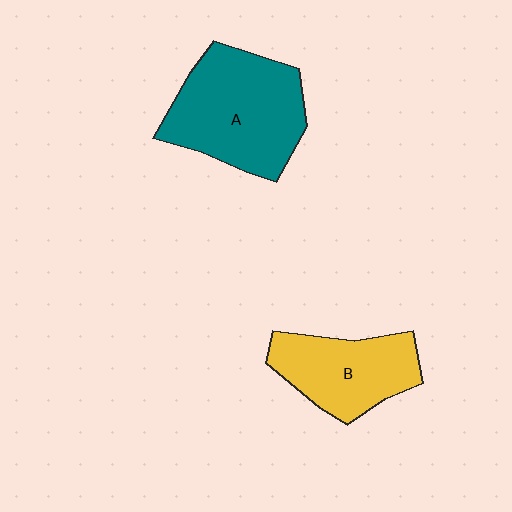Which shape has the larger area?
Shape A (teal).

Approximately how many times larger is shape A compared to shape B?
Approximately 1.4 times.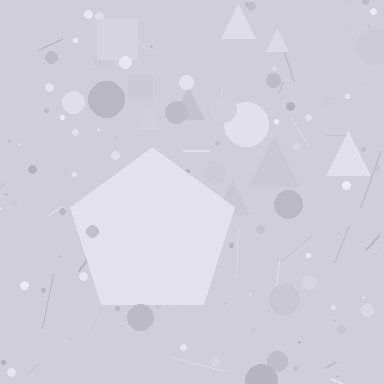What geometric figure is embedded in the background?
A pentagon is embedded in the background.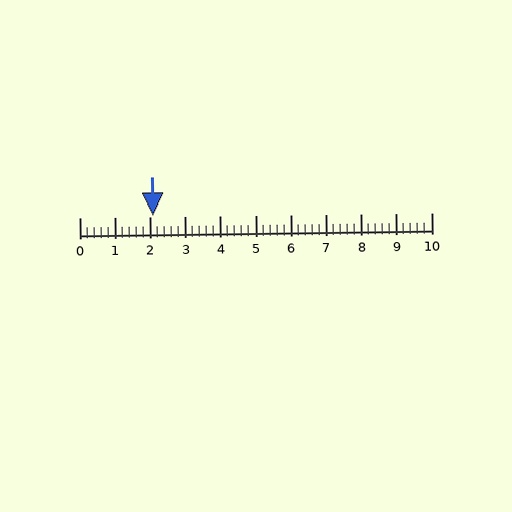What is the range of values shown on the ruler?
The ruler shows values from 0 to 10.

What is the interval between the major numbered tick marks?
The major tick marks are spaced 1 units apart.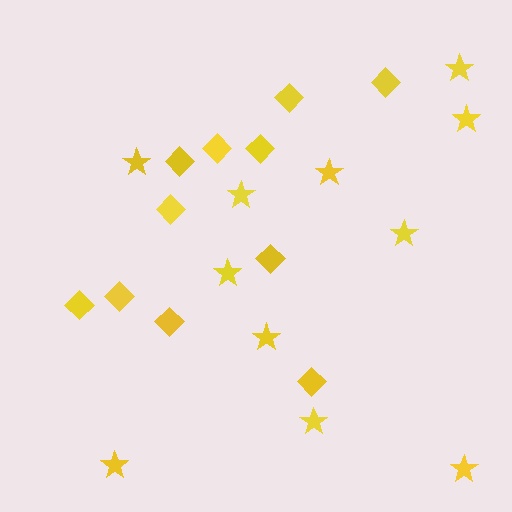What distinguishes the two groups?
There are 2 groups: one group of diamonds (11) and one group of stars (11).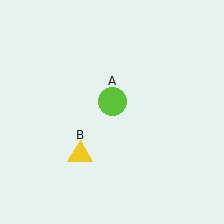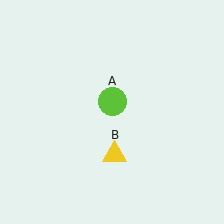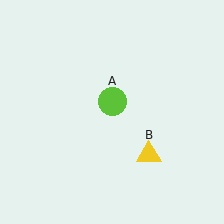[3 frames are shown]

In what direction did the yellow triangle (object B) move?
The yellow triangle (object B) moved right.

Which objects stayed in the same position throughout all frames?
Lime circle (object A) remained stationary.